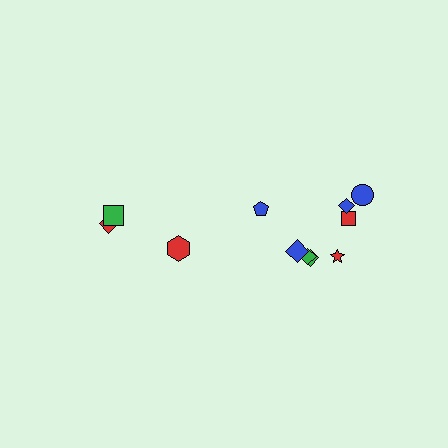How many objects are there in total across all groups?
There are 11 objects.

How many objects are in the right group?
There are 8 objects.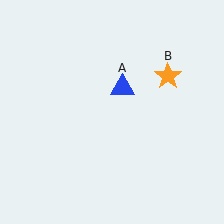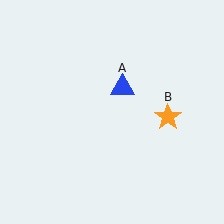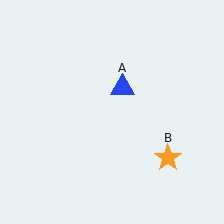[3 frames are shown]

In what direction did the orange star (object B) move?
The orange star (object B) moved down.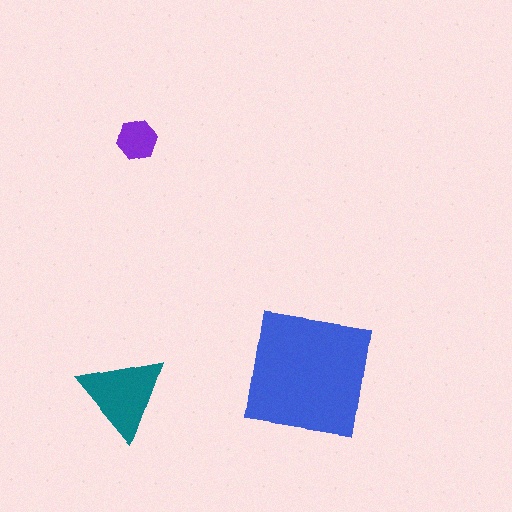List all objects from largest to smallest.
The blue square, the teal triangle, the purple hexagon.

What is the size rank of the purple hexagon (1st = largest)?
3rd.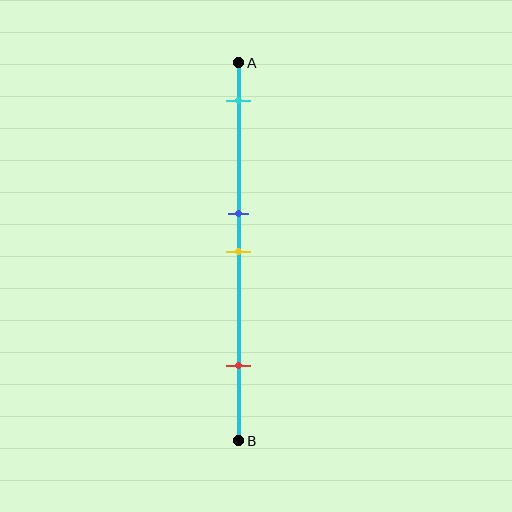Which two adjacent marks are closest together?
The blue and yellow marks are the closest adjacent pair.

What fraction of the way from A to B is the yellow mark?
The yellow mark is approximately 50% (0.5) of the way from A to B.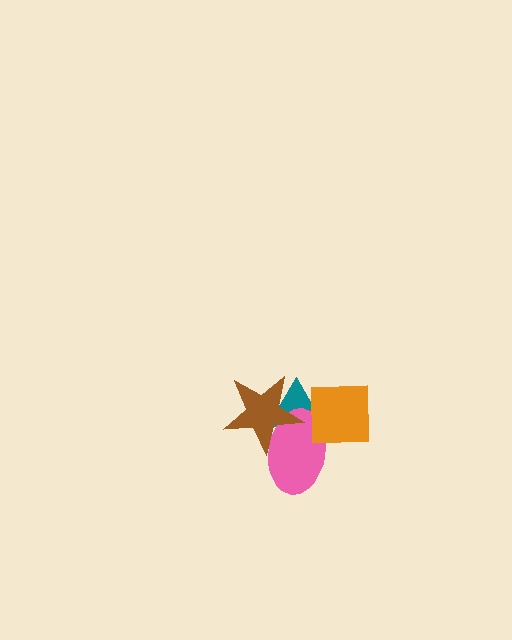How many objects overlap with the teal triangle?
3 objects overlap with the teal triangle.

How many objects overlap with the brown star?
2 objects overlap with the brown star.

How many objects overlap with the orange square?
2 objects overlap with the orange square.